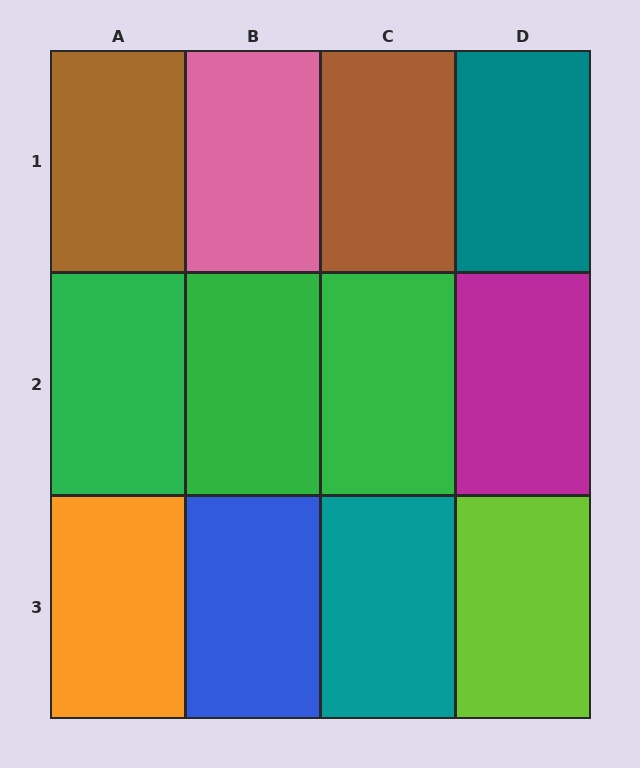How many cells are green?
3 cells are green.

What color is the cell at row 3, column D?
Lime.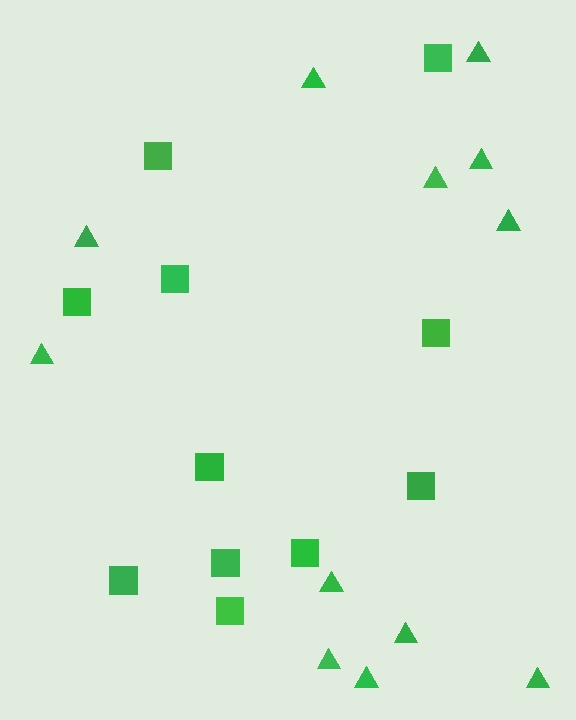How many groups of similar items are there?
There are 2 groups: one group of triangles (12) and one group of squares (11).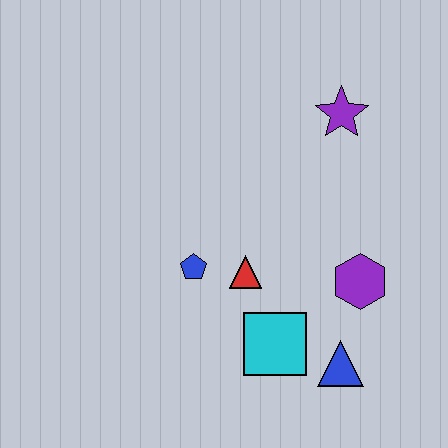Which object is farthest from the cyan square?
The purple star is farthest from the cyan square.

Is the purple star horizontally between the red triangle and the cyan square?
No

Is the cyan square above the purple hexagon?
No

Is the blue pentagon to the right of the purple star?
No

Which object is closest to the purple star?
The purple hexagon is closest to the purple star.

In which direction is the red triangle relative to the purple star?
The red triangle is below the purple star.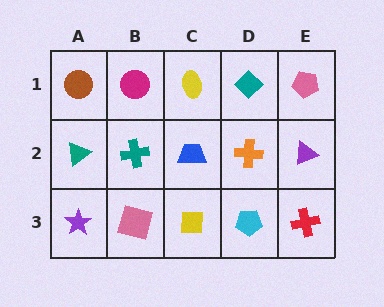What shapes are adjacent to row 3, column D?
An orange cross (row 2, column D), a yellow square (row 3, column C), a red cross (row 3, column E).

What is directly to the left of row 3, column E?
A cyan pentagon.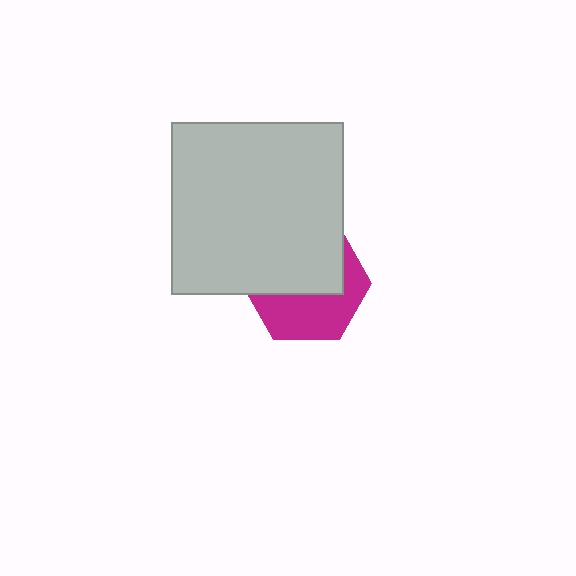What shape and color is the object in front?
The object in front is a light gray square.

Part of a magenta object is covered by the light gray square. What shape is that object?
It is a hexagon.